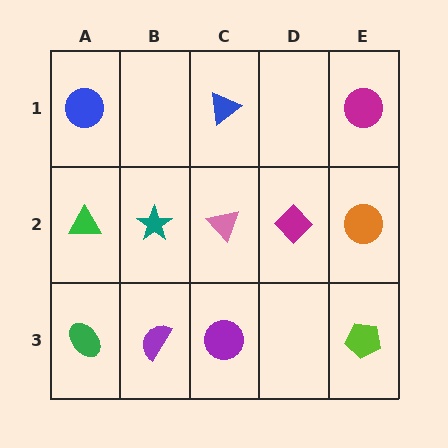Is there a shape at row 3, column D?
No, that cell is empty.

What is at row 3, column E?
A lime pentagon.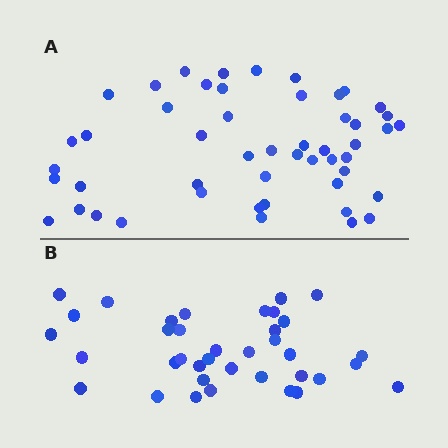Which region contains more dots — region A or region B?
Region A (the top region) has more dots.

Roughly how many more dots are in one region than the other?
Region A has approximately 15 more dots than region B.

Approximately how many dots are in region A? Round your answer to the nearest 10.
About 50 dots.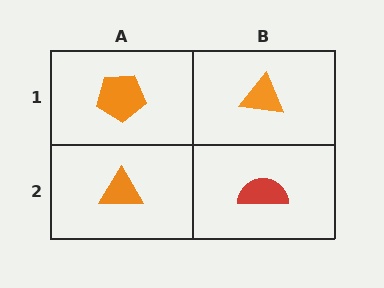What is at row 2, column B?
A red semicircle.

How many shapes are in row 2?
2 shapes.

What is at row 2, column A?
An orange triangle.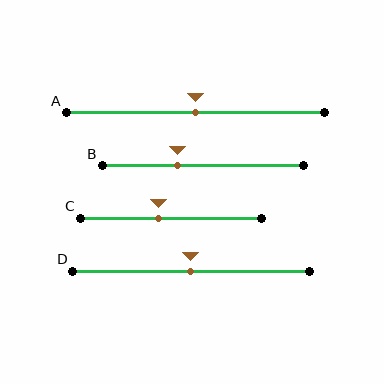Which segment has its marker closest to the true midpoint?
Segment A has its marker closest to the true midpoint.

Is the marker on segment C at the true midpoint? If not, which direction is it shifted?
No, the marker on segment C is shifted to the left by about 7% of the segment length.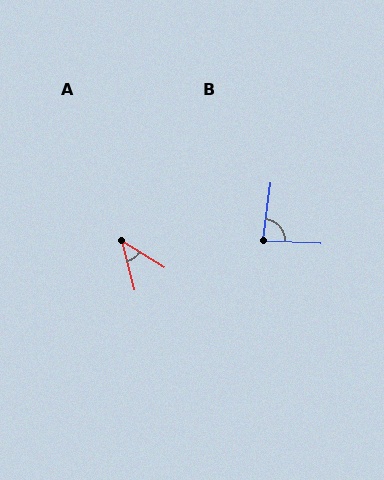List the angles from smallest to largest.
A (45°), B (85°).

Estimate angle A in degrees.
Approximately 45 degrees.